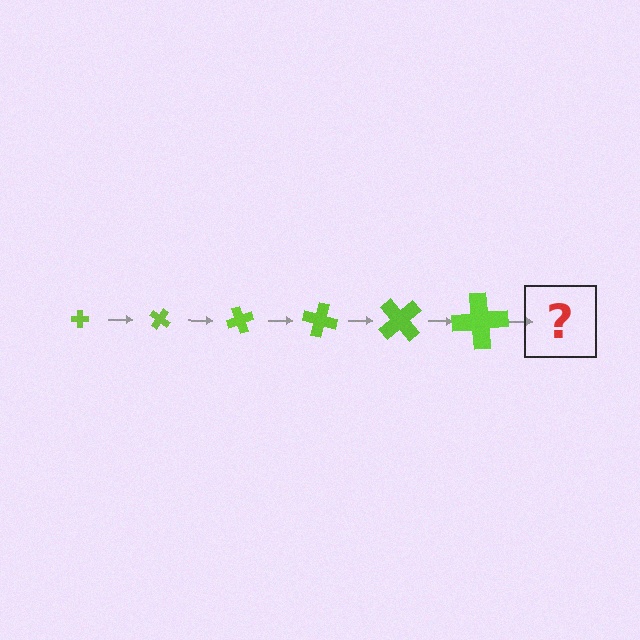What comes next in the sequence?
The next element should be a cross, larger than the previous one and rotated 210 degrees from the start.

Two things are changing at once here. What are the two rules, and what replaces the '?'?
The two rules are that the cross grows larger each step and it rotates 35 degrees each step. The '?' should be a cross, larger than the previous one and rotated 210 degrees from the start.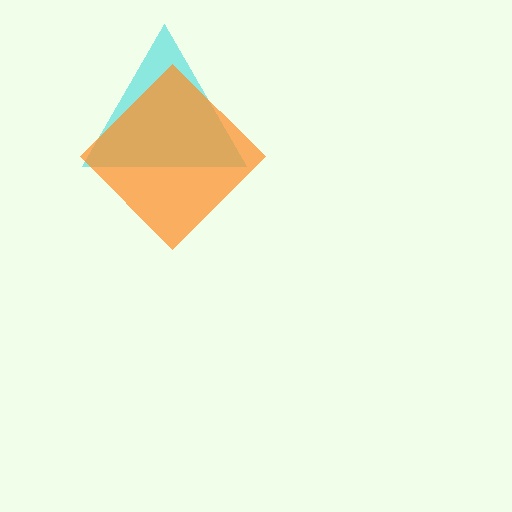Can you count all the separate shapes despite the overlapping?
Yes, there are 2 separate shapes.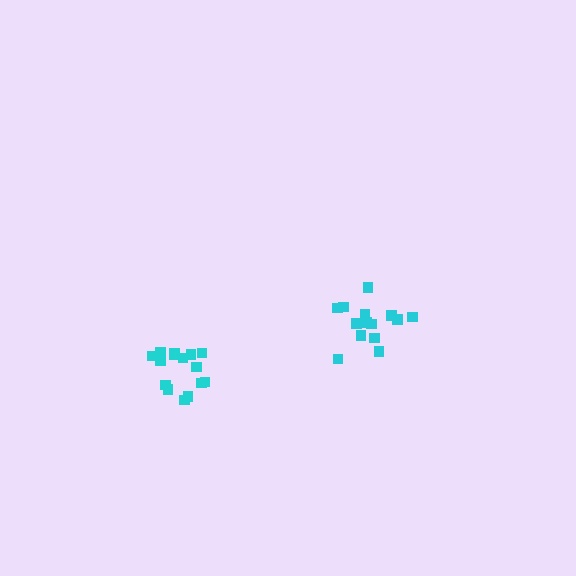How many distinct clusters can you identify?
There are 2 distinct clusters.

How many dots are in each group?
Group 1: 14 dots, Group 2: 15 dots (29 total).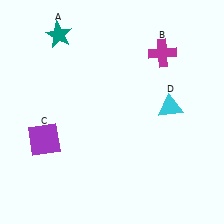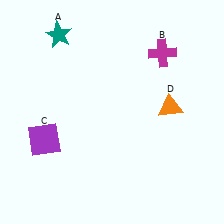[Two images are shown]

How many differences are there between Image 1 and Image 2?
There is 1 difference between the two images.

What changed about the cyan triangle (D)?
In Image 1, D is cyan. In Image 2, it changed to orange.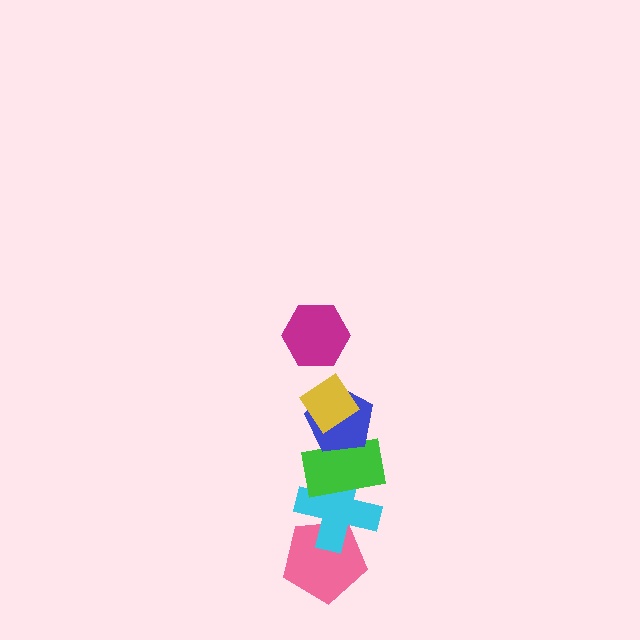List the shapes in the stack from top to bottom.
From top to bottom: the magenta hexagon, the yellow diamond, the blue pentagon, the green rectangle, the cyan cross, the pink pentagon.